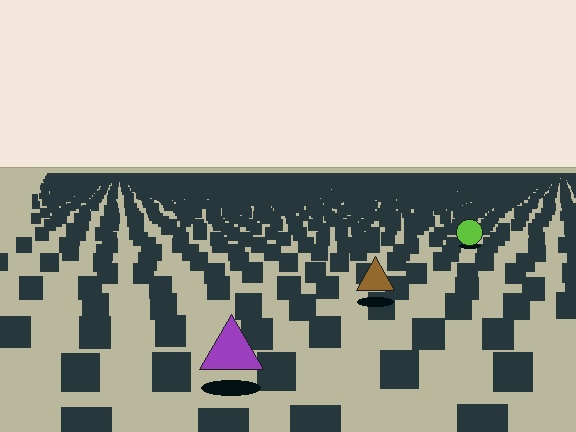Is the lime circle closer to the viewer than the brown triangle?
No. The brown triangle is closer — you can tell from the texture gradient: the ground texture is coarser near it.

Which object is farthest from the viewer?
The lime circle is farthest from the viewer. It appears smaller and the ground texture around it is denser.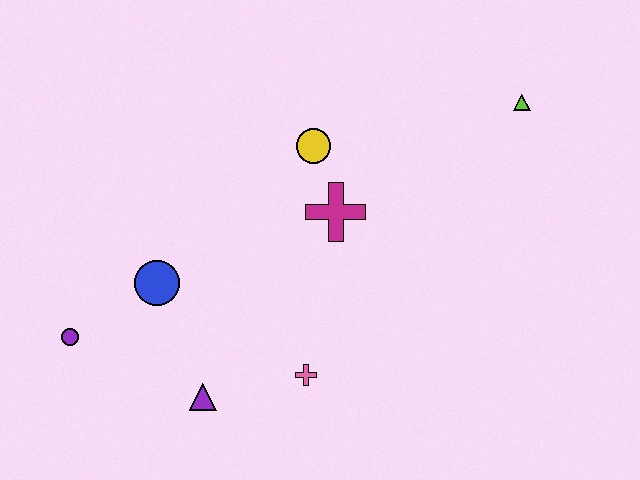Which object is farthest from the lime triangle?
The purple circle is farthest from the lime triangle.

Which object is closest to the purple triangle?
The pink cross is closest to the purple triangle.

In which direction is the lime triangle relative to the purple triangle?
The lime triangle is to the right of the purple triangle.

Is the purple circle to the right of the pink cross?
No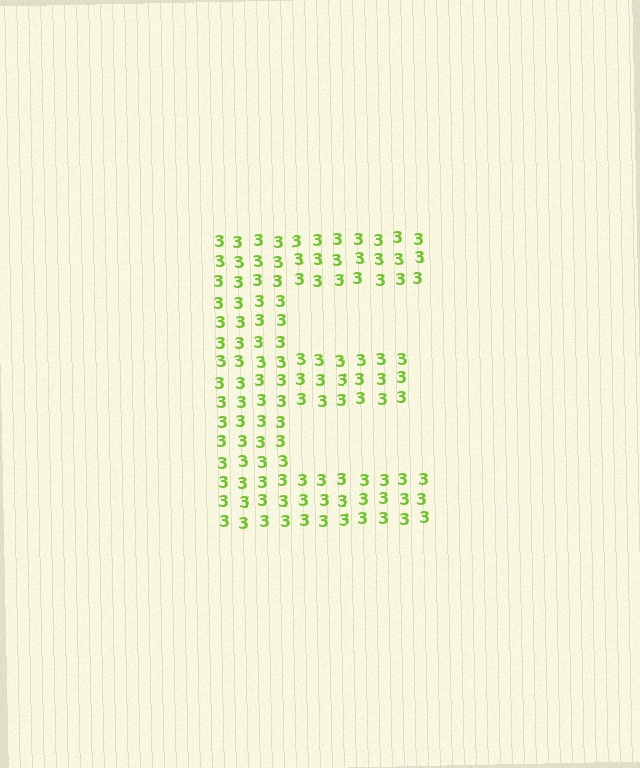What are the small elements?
The small elements are digit 3's.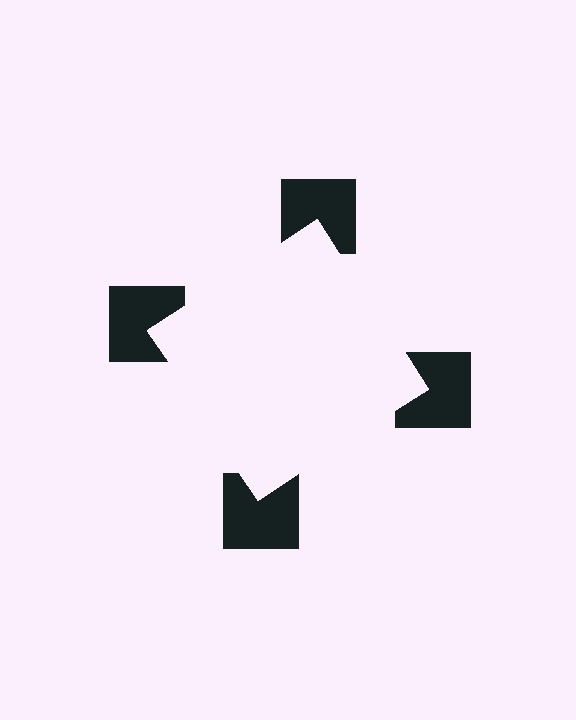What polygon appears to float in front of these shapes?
An illusory square — its edges are inferred from the aligned wedge cuts in the notched squares, not physically drawn.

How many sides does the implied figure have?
4 sides.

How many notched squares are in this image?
There are 4 — one at each vertex of the illusory square.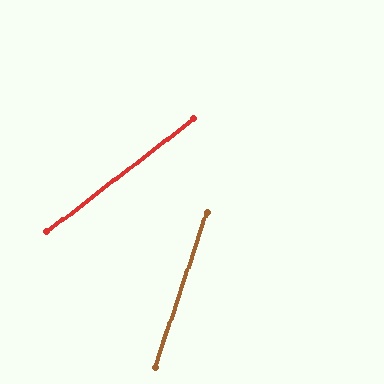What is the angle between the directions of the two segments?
Approximately 34 degrees.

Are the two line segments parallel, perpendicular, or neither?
Neither parallel nor perpendicular — they differ by about 34°.